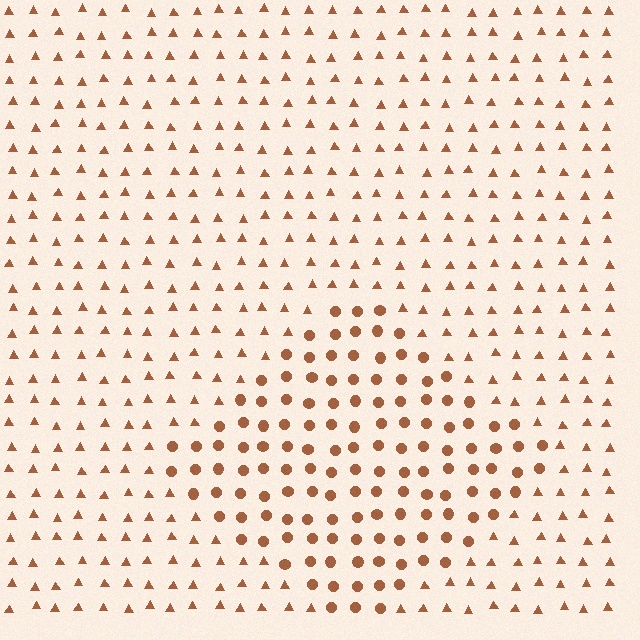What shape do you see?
I see a diamond.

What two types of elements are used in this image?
The image uses circles inside the diamond region and triangles outside it.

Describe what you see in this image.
The image is filled with small brown elements arranged in a uniform grid. A diamond-shaped region contains circles, while the surrounding area contains triangles. The boundary is defined purely by the change in element shape.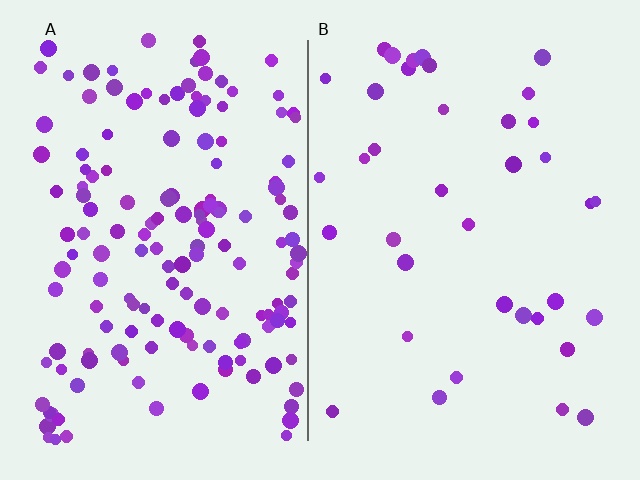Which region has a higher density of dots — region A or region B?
A (the left).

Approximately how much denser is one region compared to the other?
Approximately 4.1× — region A over region B.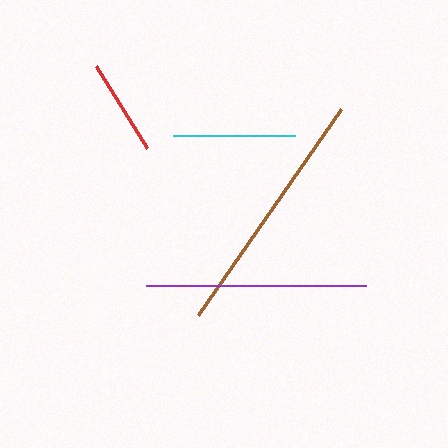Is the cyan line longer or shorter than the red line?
The cyan line is longer than the red line.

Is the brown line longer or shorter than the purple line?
The brown line is longer than the purple line.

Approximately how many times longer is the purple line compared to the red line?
The purple line is approximately 2.3 times the length of the red line.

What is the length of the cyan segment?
The cyan segment is approximately 122 pixels long.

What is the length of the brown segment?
The brown segment is approximately 250 pixels long.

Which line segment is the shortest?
The red line is the shortest at approximately 97 pixels.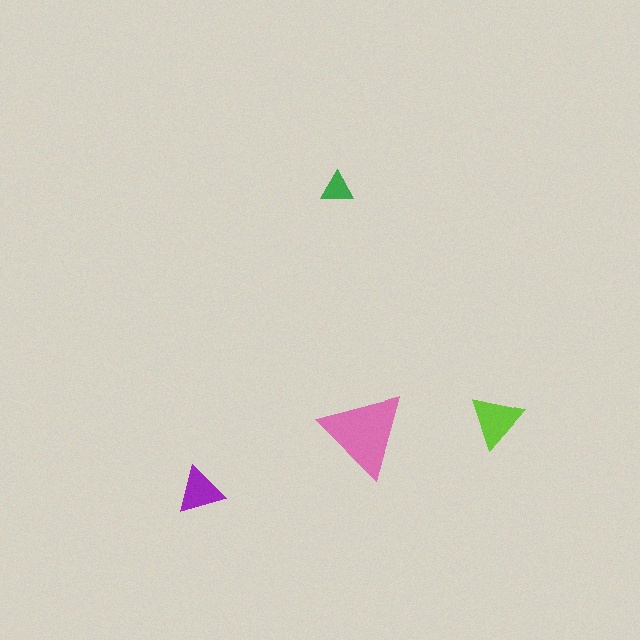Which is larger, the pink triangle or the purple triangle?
The pink one.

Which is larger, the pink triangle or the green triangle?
The pink one.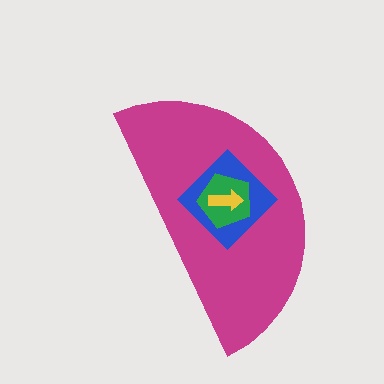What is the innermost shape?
The yellow arrow.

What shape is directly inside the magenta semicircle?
The blue diamond.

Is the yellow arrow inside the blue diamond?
Yes.